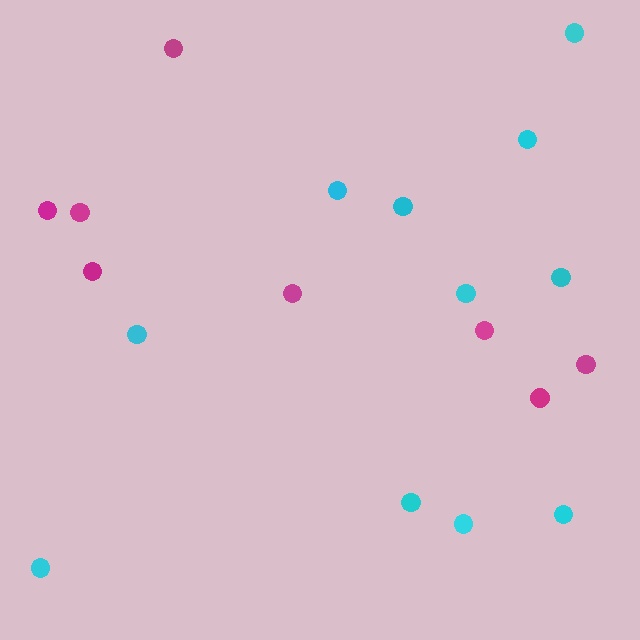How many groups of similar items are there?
There are 2 groups: one group of magenta circles (8) and one group of cyan circles (11).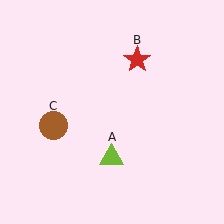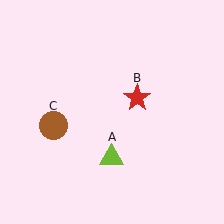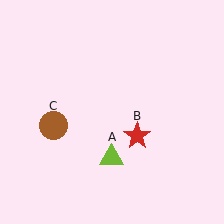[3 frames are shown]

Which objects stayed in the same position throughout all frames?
Lime triangle (object A) and brown circle (object C) remained stationary.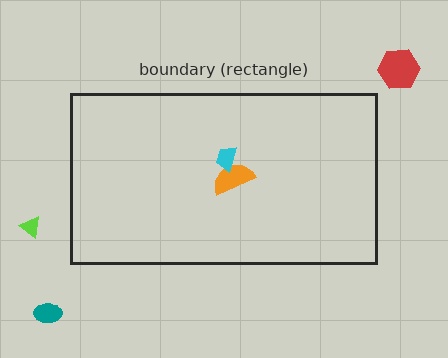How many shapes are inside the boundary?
2 inside, 3 outside.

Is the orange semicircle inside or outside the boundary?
Inside.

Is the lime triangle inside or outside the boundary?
Outside.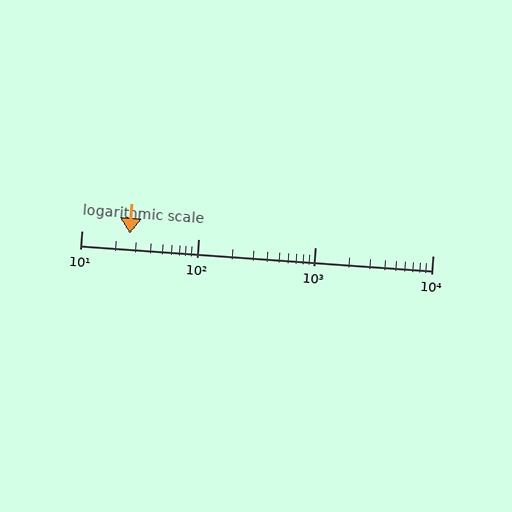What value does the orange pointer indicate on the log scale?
The pointer indicates approximately 26.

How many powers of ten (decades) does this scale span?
The scale spans 3 decades, from 10 to 10000.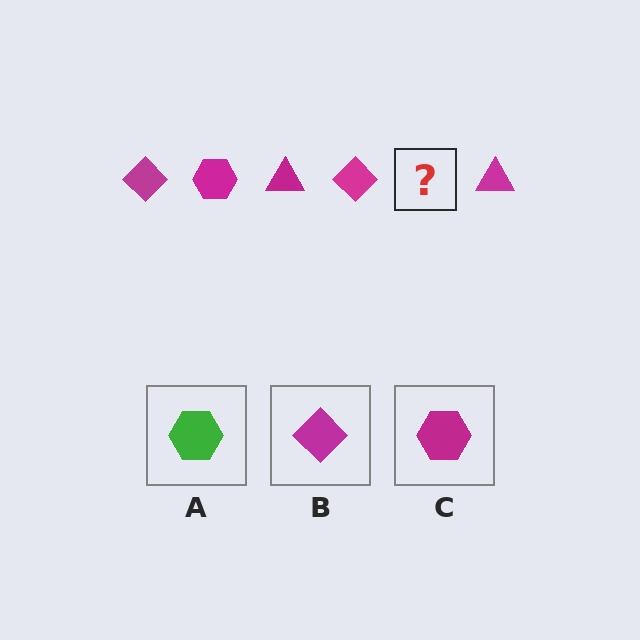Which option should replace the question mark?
Option C.